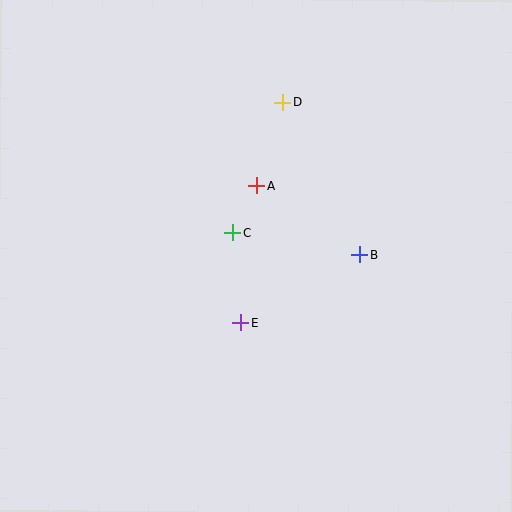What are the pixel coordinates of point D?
Point D is at (283, 103).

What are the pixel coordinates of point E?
Point E is at (241, 323).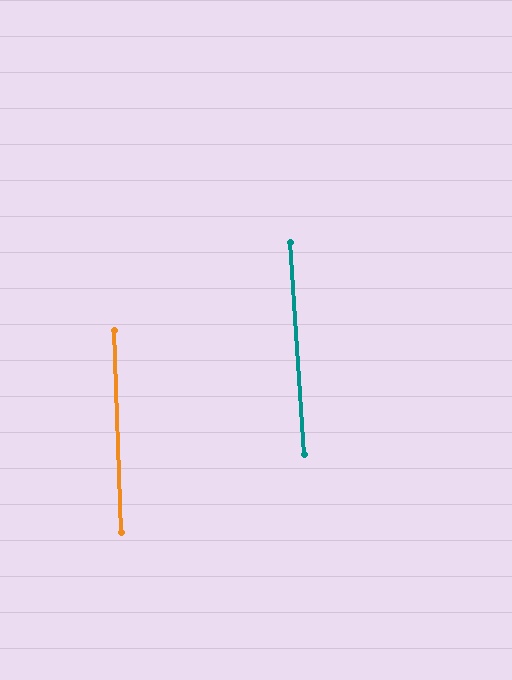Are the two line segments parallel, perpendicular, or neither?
Parallel — their directions differ by only 1.8°.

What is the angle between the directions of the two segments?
Approximately 2 degrees.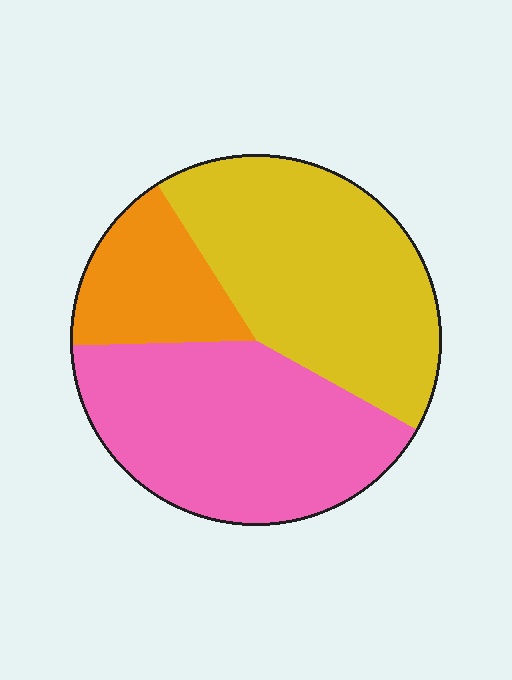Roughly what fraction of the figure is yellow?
Yellow takes up about two fifths (2/5) of the figure.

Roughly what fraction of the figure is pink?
Pink takes up between a third and a half of the figure.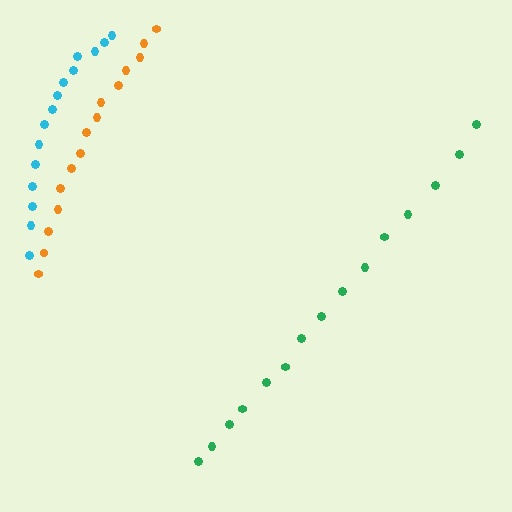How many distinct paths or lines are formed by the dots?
There are 3 distinct paths.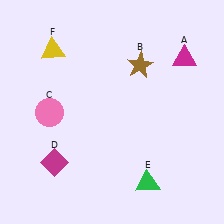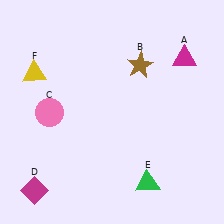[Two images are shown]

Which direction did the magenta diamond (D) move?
The magenta diamond (D) moved down.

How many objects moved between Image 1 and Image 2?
2 objects moved between the two images.